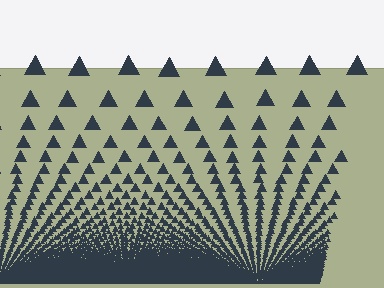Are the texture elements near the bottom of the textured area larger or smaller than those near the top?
Smaller. The gradient is inverted — elements near the bottom are smaller and denser.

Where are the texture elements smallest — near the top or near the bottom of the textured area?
Near the bottom.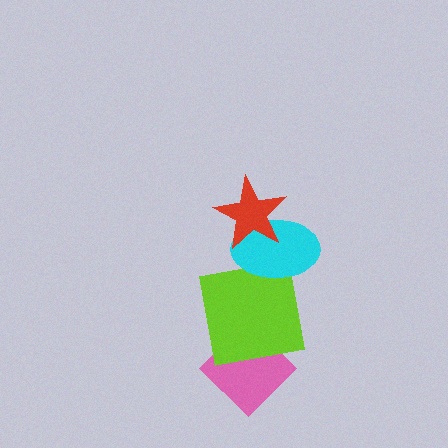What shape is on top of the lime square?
The cyan ellipse is on top of the lime square.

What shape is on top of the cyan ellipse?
The red star is on top of the cyan ellipse.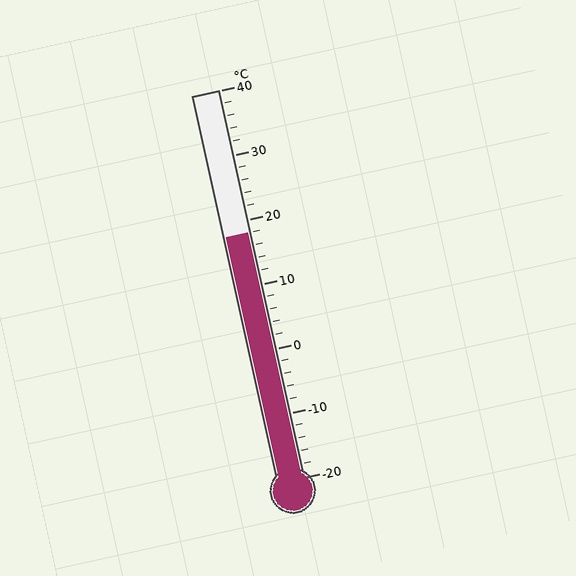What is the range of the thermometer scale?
The thermometer scale ranges from -20°C to 40°C.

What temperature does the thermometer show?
The thermometer shows approximately 18°C.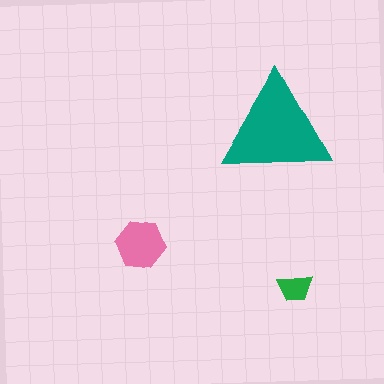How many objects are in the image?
There are 3 objects in the image.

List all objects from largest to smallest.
The teal triangle, the pink hexagon, the green trapezoid.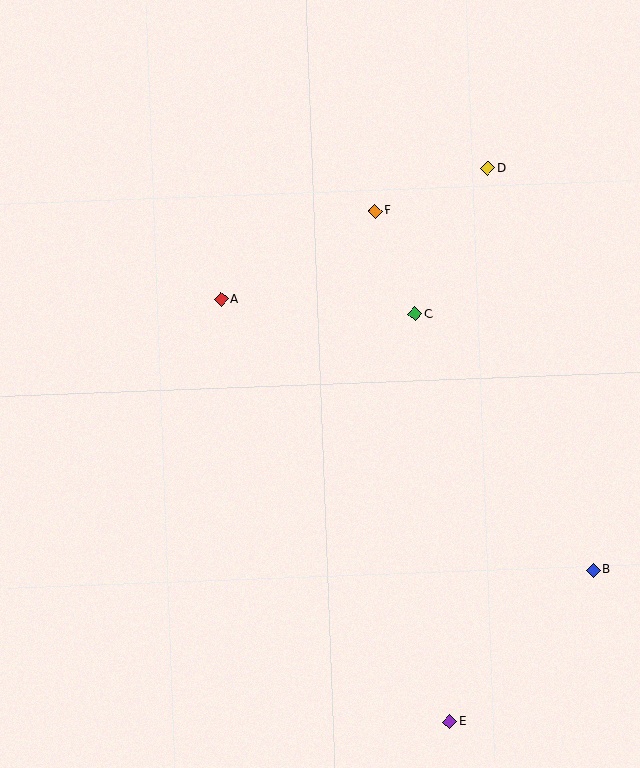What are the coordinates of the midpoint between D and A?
The midpoint between D and A is at (354, 234).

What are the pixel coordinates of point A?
Point A is at (221, 299).